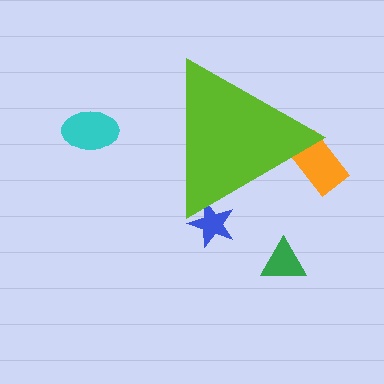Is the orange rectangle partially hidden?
Yes, the orange rectangle is partially hidden behind the lime triangle.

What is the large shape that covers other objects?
A lime triangle.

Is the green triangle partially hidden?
No, the green triangle is fully visible.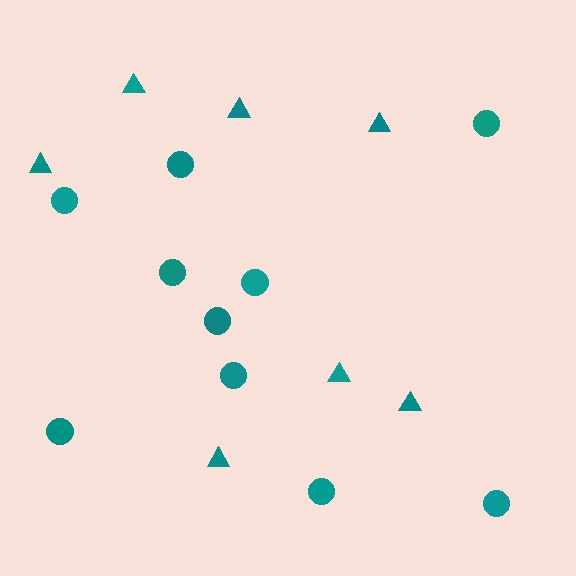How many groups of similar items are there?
There are 2 groups: one group of circles (10) and one group of triangles (7).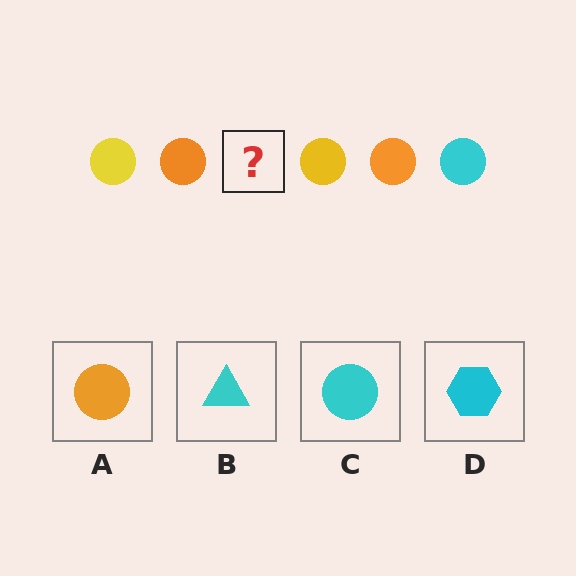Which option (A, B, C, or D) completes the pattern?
C.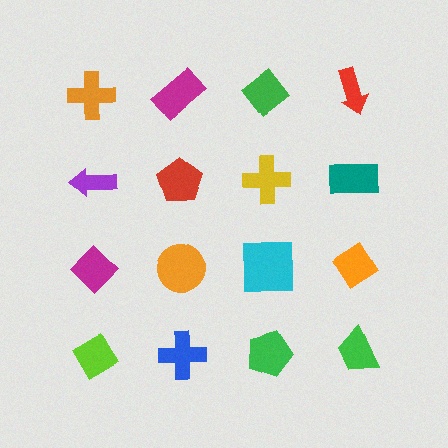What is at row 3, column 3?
A cyan square.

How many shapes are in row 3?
4 shapes.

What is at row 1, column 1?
An orange cross.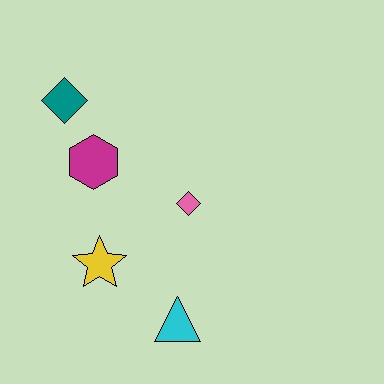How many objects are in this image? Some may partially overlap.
There are 5 objects.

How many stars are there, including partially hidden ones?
There is 1 star.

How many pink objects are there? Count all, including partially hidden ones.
There is 1 pink object.